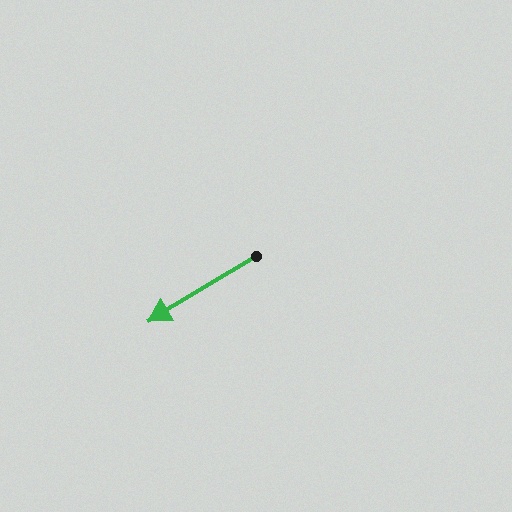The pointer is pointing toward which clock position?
Roughly 8 o'clock.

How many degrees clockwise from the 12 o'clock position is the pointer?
Approximately 239 degrees.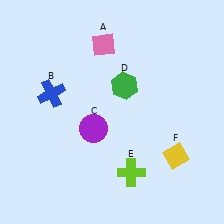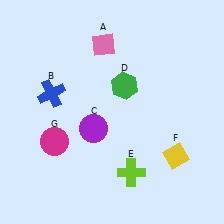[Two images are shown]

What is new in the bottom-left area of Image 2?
A magenta circle (G) was added in the bottom-left area of Image 2.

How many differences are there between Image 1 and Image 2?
There is 1 difference between the two images.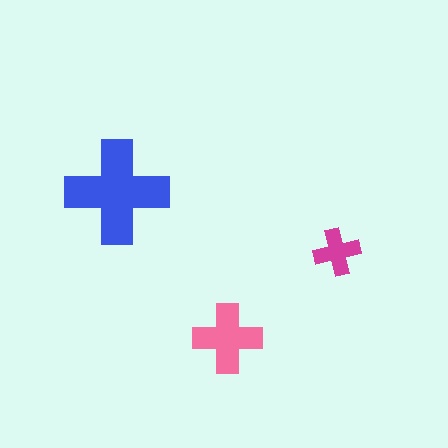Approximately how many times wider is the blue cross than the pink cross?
About 1.5 times wider.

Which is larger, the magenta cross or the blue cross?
The blue one.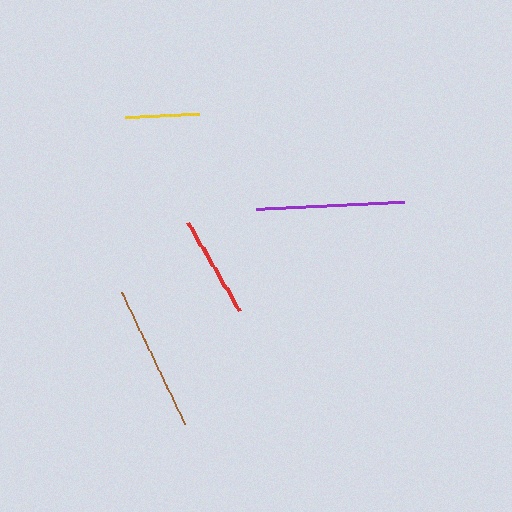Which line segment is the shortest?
The yellow line is the shortest at approximately 74 pixels.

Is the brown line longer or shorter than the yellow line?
The brown line is longer than the yellow line.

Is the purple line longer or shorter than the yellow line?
The purple line is longer than the yellow line.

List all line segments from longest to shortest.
From longest to shortest: purple, brown, red, yellow.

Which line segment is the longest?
The purple line is the longest at approximately 148 pixels.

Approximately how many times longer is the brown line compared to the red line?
The brown line is approximately 1.4 times the length of the red line.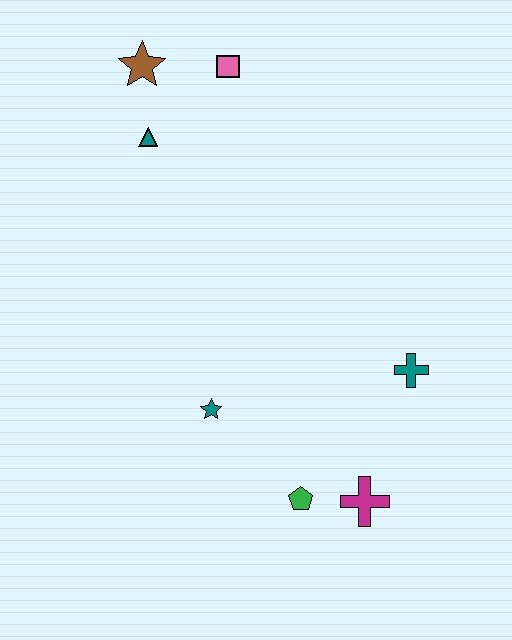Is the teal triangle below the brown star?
Yes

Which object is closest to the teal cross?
The magenta cross is closest to the teal cross.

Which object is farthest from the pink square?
The magenta cross is farthest from the pink square.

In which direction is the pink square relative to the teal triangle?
The pink square is to the right of the teal triangle.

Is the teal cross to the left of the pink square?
No